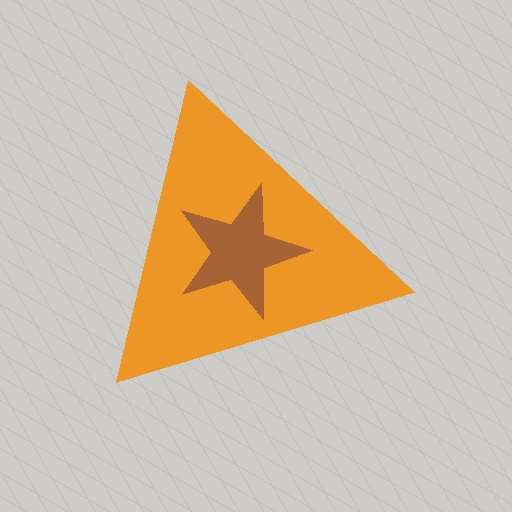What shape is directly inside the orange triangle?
The brown star.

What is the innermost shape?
The brown star.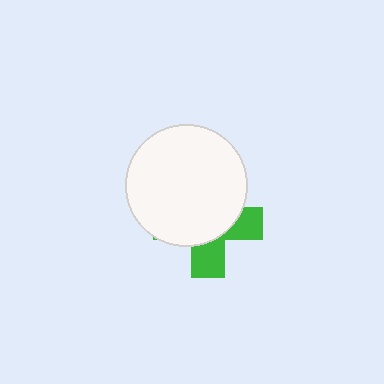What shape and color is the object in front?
The object in front is a white circle.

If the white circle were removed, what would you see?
You would see the complete green cross.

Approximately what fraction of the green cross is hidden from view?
Roughly 65% of the green cross is hidden behind the white circle.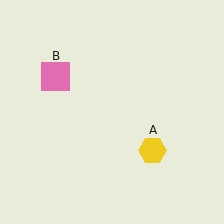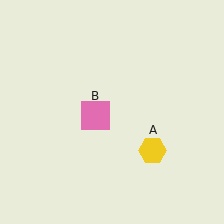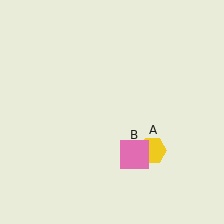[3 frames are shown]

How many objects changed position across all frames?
1 object changed position: pink square (object B).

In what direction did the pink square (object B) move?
The pink square (object B) moved down and to the right.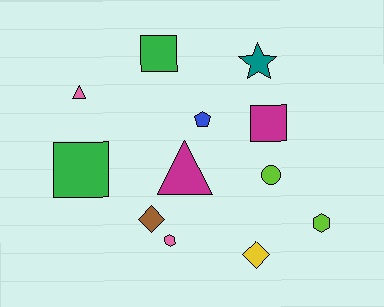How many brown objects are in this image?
There is 1 brown object.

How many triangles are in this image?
There are 2 triangles.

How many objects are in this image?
There are 12 objects.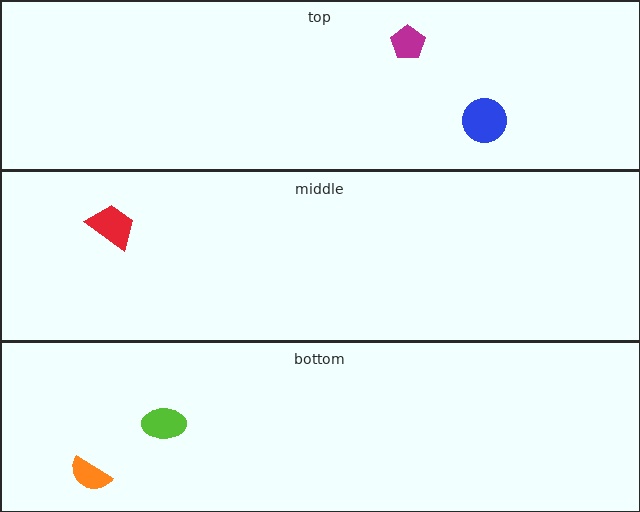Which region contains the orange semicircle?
The bottom region.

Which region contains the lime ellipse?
The bottom region.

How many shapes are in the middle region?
1.